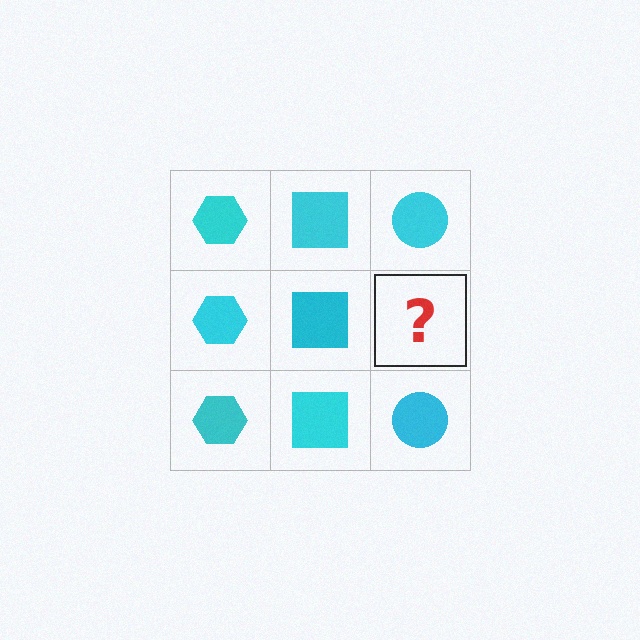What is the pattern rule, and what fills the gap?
The rule is that each column has a consistent shape. The gap should be filled with a cyan circle.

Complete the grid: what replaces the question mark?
The question mark should be replaced with a cyan circle.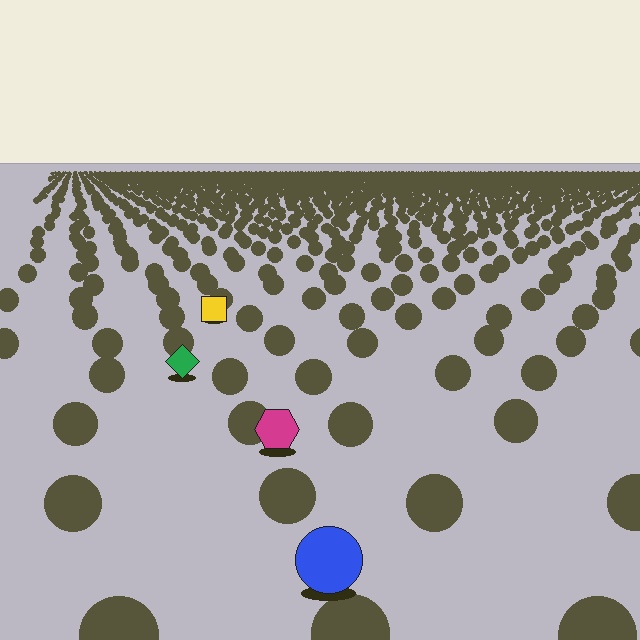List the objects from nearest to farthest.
From nearest to farthest: the blue circle, the magenta hexagon, the green diamond, the yellow square.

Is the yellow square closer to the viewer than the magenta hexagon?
No. The magenta hexagon is closer — you can tell from the texture gradient: the ground texture is coarser near it.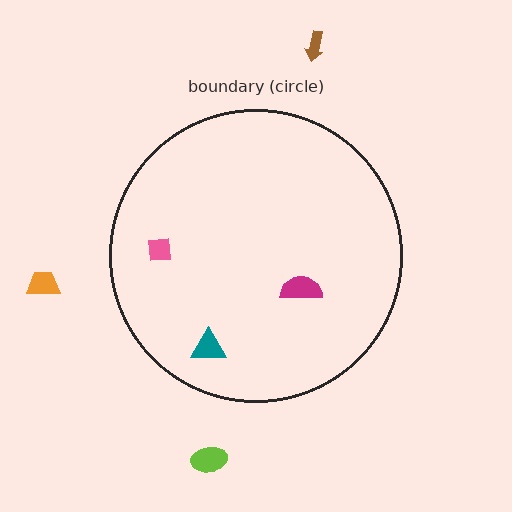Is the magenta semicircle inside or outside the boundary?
Inside.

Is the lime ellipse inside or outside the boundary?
Outside.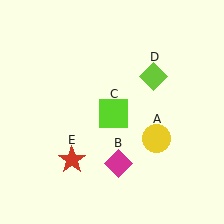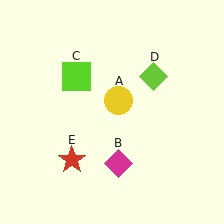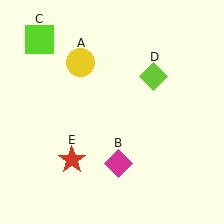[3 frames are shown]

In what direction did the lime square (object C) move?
The lime square (object C) moved up and to the left.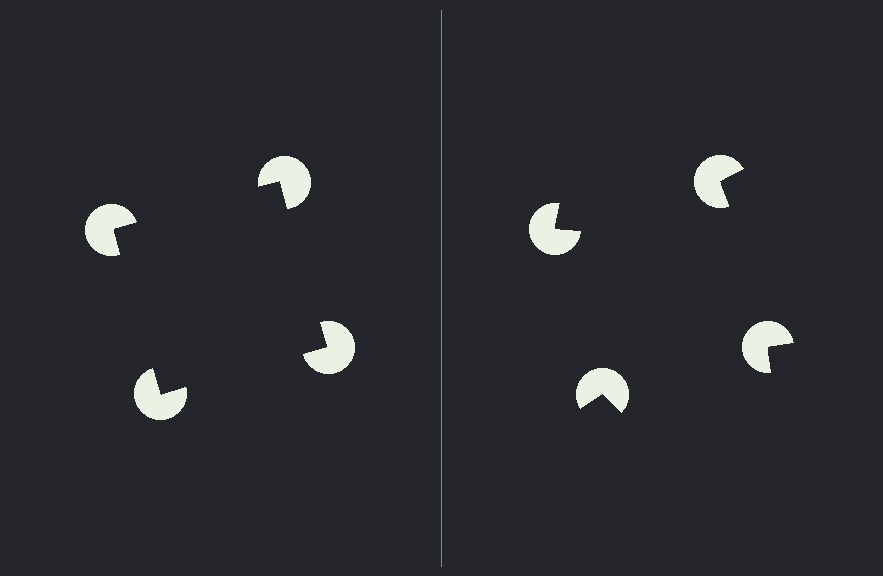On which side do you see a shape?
An illusory square appears on the left side. On the right side the wedge cuts are rotated, so no coherent shape forms.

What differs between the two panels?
The pac-man discs are positioned identically on both sides; only the wedge orientations differ. On the left they align to a square; on the right they are misaligned.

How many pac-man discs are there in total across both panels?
8 — 4 on each side.